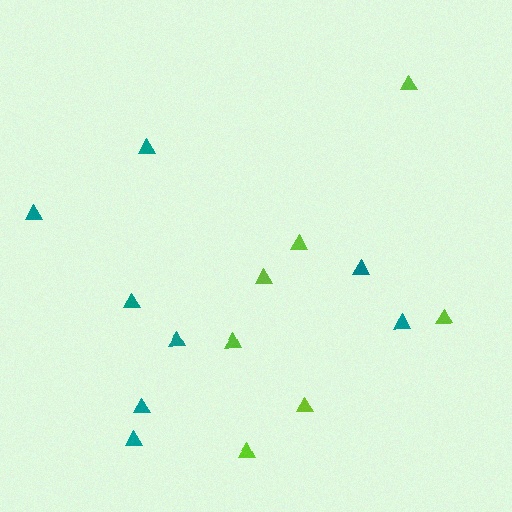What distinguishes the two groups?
There are 2 groups: one group of lime triangles (7) and one group of teal triangles (8).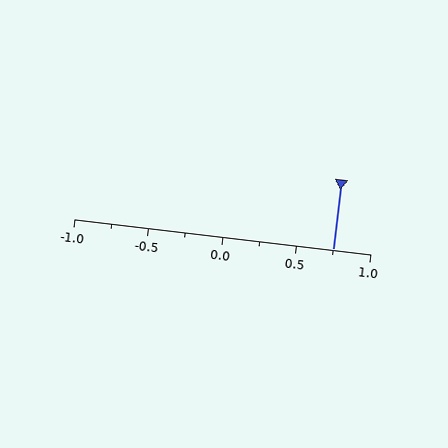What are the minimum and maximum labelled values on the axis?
The axis runs from -1.0 to 1.0.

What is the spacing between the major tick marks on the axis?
The major ticks are spaced 0.5 apart.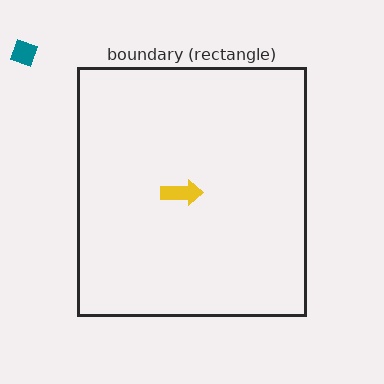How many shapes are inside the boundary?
1 inside, 1 outside.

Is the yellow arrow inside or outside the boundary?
Inside.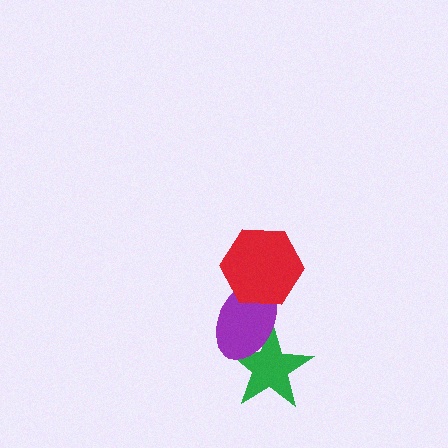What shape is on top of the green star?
The purple ellipse is on top of the green star.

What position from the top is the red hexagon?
The red hexagon is 1st from the top.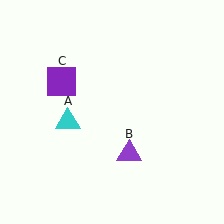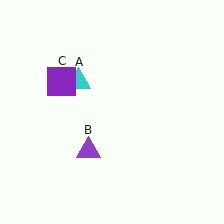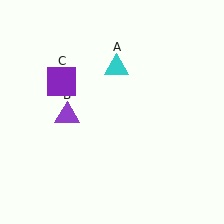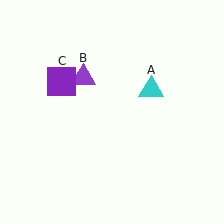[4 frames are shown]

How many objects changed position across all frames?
2 objects changed position: cyan triangle (object A), purple triangle (object B).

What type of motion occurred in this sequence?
The cyan triangle (object A), purple triangle (object B) rotated clockwise around the center of the scene.